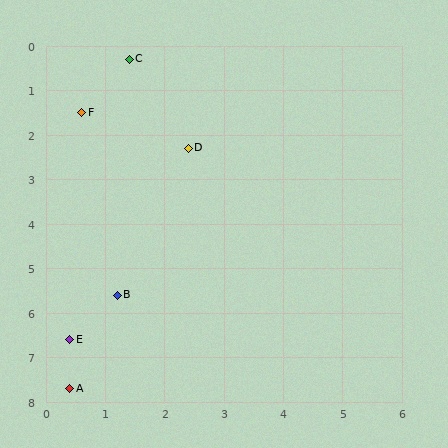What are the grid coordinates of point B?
Point B is at approximately (1.2, 5.6).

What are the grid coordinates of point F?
Point F is at approximately (0.6, 1.5).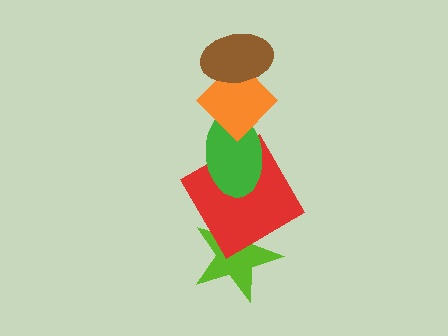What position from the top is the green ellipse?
The green ellipse is 3rd from the top.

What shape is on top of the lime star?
The red diamond is on top of the lime star.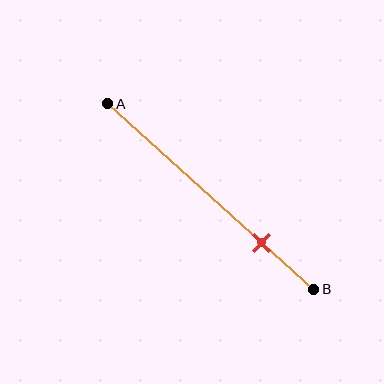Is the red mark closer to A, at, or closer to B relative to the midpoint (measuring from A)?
The red mark is closer to point B than the midpoint of segment AB.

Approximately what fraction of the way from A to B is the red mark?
The red mark is approximately 75% of the way from A to B.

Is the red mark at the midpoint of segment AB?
No, the mark is at about 75% from A, not at the 50% midpoint.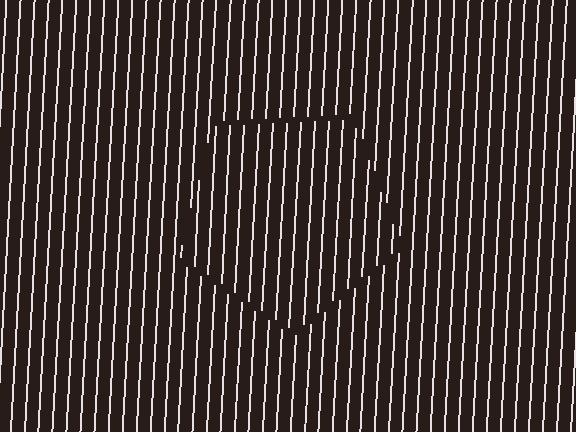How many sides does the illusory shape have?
5 sides — the line-ends trace a pentagon.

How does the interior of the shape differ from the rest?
The interior of the shape contains the same grating, shifted by half a period — the contour is defined by the phase discontinuity where line-ends from the inner and outer gratings abut.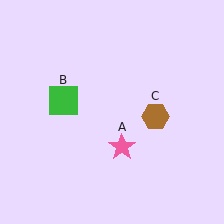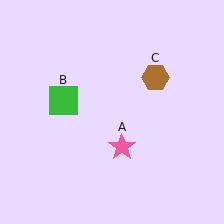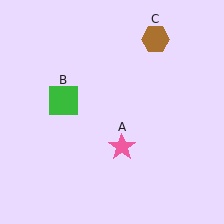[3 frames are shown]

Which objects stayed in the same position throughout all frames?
Pink star (object A) and green square (object B) remained stationary.